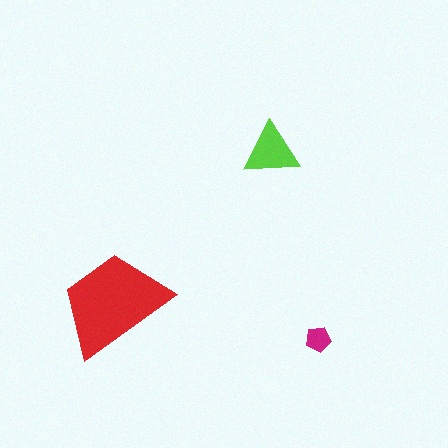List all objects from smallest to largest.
The magenta pentagon, the lime triangle, the red trapezoid.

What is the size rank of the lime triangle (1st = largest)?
2nd.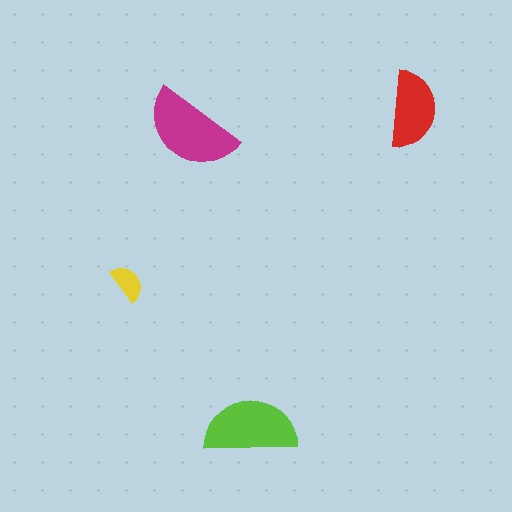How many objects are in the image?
There are 4 objects in the image.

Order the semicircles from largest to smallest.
the magenta one, the lime one, the red one, the yellow one.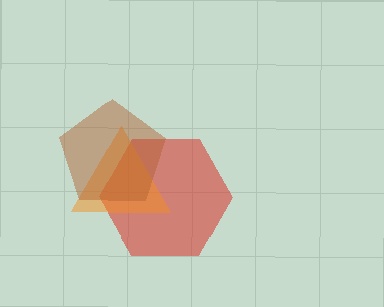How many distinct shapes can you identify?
There are 3 distinct shapes: a red hexagon, an orange triangle, a brown pentagon.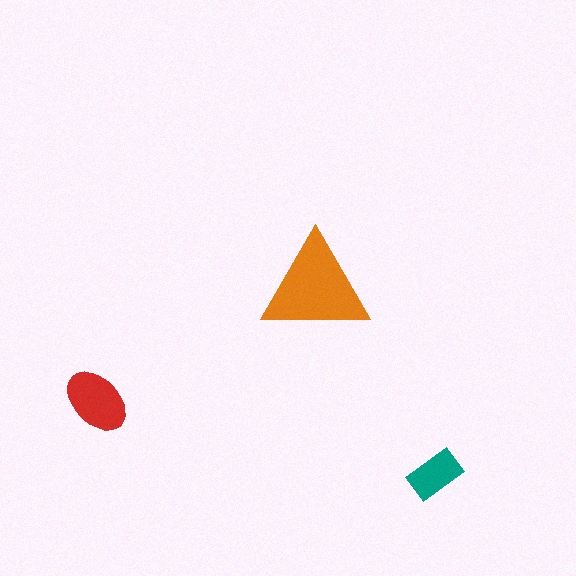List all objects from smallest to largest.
The teal rectangle, the red ellipse, the orange triangle.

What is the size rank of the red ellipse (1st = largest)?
2nd.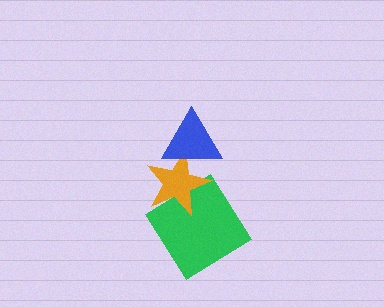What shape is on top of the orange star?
The blue triangle is on top of the orange star.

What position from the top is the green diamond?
The green diamond is 3rd from the top.